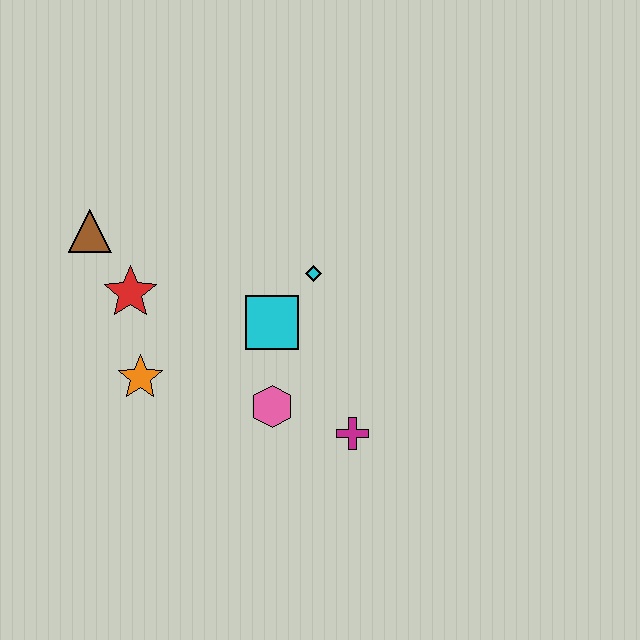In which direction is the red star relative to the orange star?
The red star is above the orange star.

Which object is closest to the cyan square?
The cyan diamond is closest to the cyan square.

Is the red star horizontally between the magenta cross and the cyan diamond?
No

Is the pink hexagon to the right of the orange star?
Yes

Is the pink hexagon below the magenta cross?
No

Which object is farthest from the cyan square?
The brown triangle is farthest from the cyan square.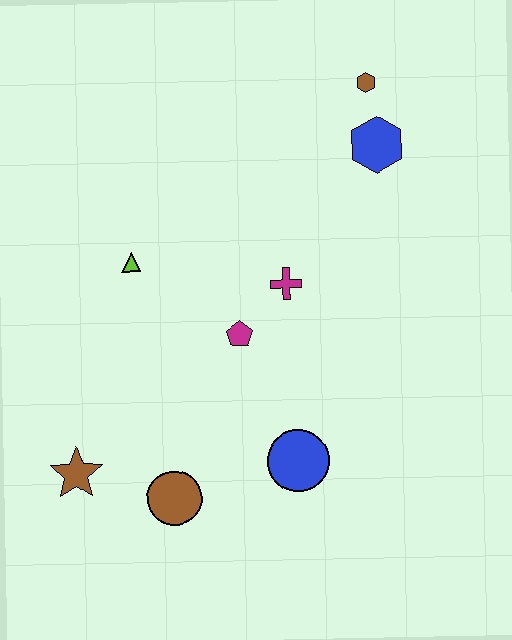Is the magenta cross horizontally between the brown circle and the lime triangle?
No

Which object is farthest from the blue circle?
The brown hexagon is farthest from the blue circle.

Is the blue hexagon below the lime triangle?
No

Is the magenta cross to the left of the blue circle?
Yes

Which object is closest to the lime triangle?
The magenta pentagon is closest to the lime triangle.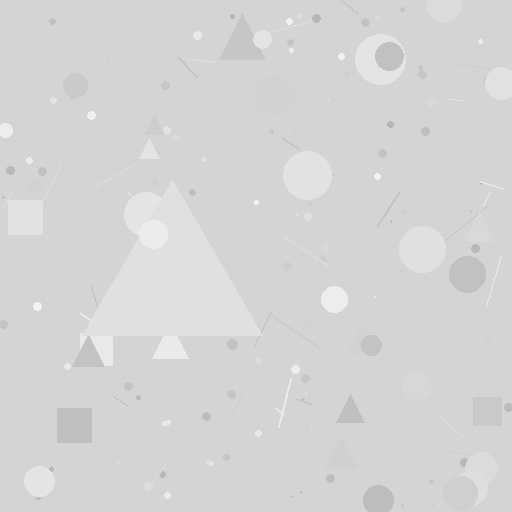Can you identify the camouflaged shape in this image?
The camouflaged shape is a triangle.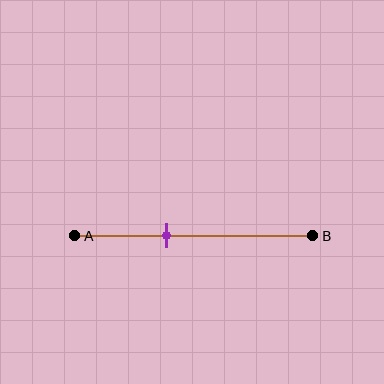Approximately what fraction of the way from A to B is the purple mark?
The purple mark is approximately 40% of the way from A to B.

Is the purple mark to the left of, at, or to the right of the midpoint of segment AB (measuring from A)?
The purple mark is to the left of the midpoint of segment AB.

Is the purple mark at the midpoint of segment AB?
No, the mark is at about 40% from A, not at the 50% midpoint.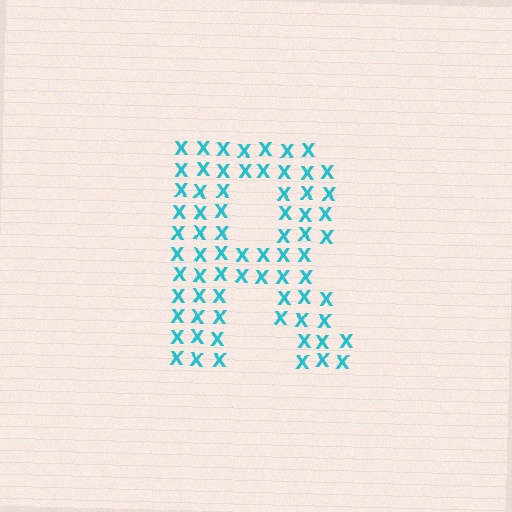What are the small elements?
The small elements are letter X's.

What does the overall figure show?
The overall figure shows the letter R.